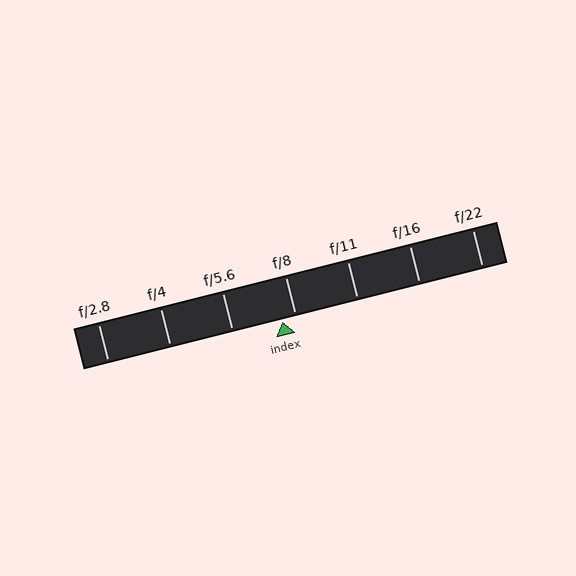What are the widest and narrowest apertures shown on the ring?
The widest aperture shown is f/2.8 and the narrowest is f/22.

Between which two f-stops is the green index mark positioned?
The index mark is between f/5.6 and f/8.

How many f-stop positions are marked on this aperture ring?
There are 7 f-stop positions marked.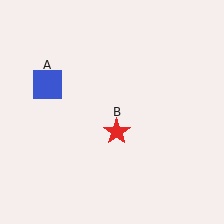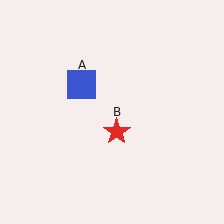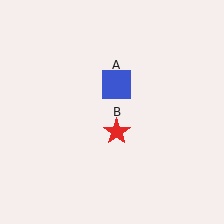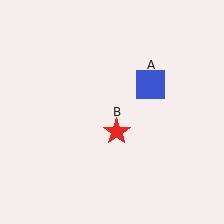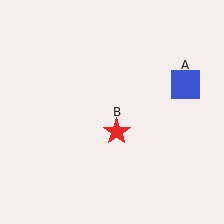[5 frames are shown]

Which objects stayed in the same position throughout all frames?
Red star (object B) remained stationary.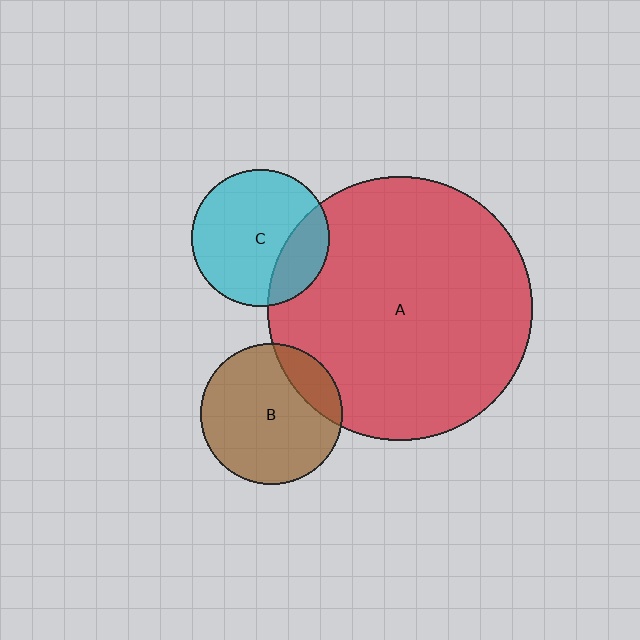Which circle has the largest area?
Circle A (red).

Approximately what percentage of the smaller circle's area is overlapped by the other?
Approximately 15%.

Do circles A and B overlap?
Yes.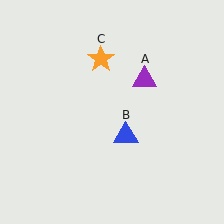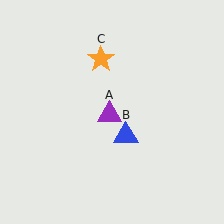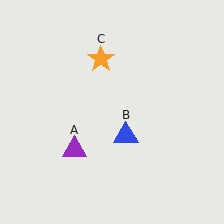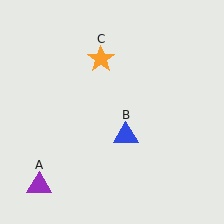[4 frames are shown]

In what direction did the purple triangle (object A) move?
The purple triangle (object A) moved down and to the left.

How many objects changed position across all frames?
1 object changed position: purple triangle (object A).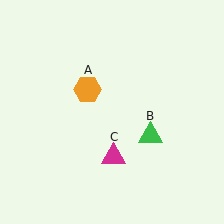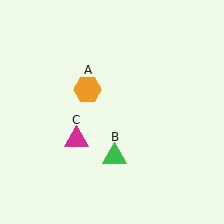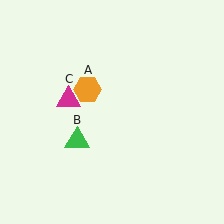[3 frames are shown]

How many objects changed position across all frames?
2 objects changed position: green triangle (object B), magenta triangle (object C).